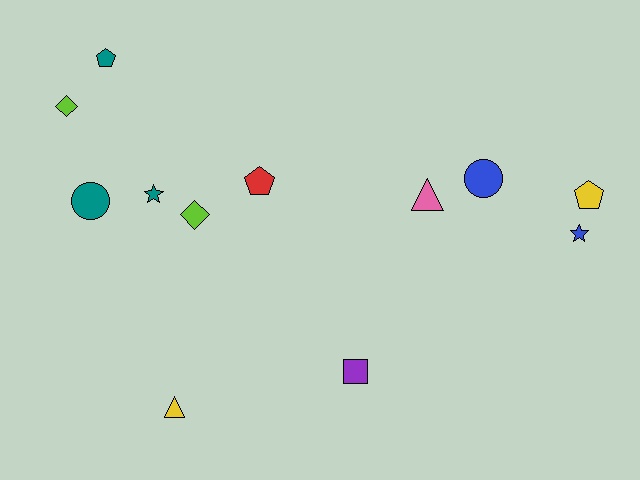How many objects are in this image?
There are 12 objects.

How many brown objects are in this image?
There are no brown objects.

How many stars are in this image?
There are 2 stars.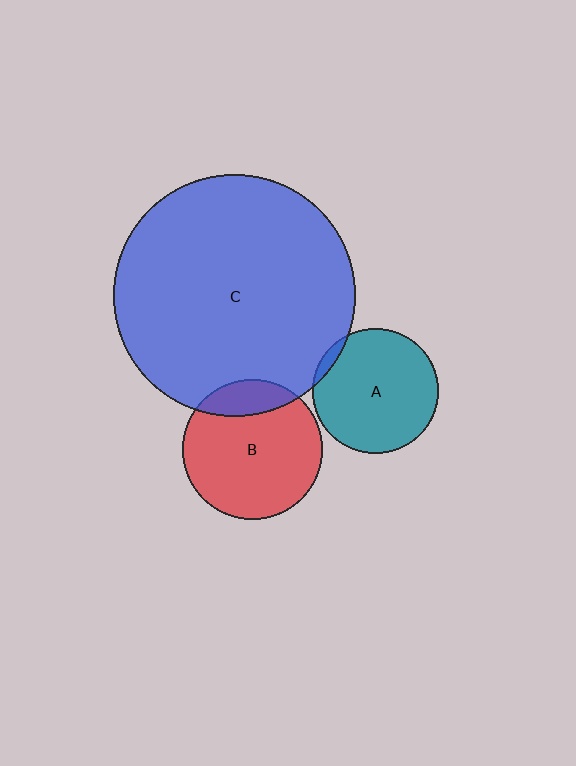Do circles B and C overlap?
Yes.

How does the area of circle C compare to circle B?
Approximately 3.0 times.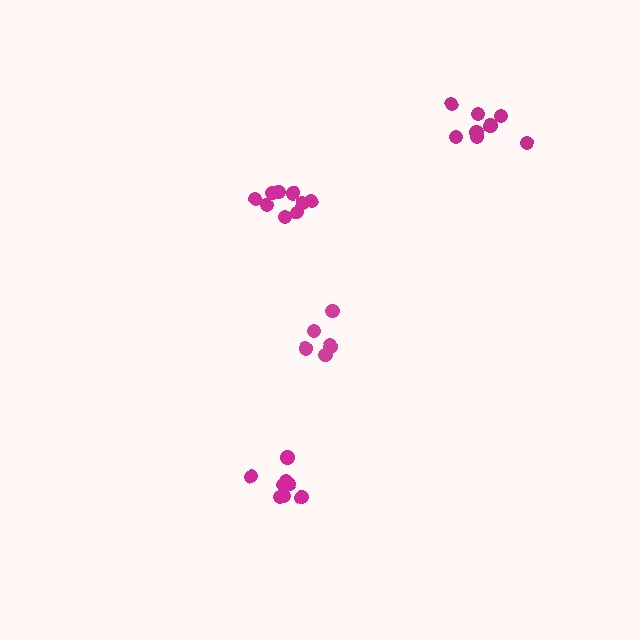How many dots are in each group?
Group 1: 9 dots, Group 2: 8 dots, Group 3: 6 dots, Group 4: 9 dots (32 total).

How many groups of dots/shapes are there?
There are 4 groups.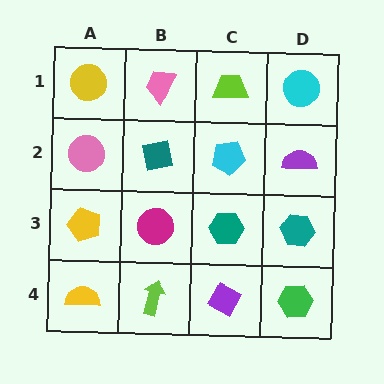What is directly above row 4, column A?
A yellow pentagon.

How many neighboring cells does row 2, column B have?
4.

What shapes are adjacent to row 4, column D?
A teal hexagon (row 3, column D), a purple diamond (row 4, column C).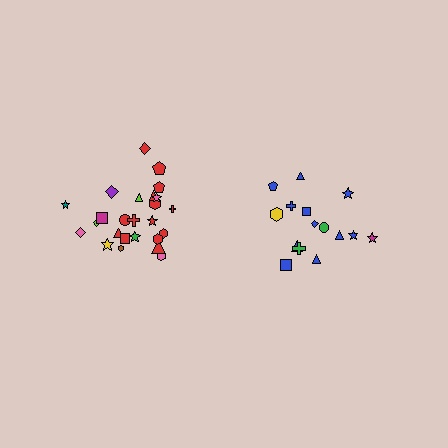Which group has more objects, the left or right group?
The left group.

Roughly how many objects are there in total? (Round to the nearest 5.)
Roughly 40 objects in total.